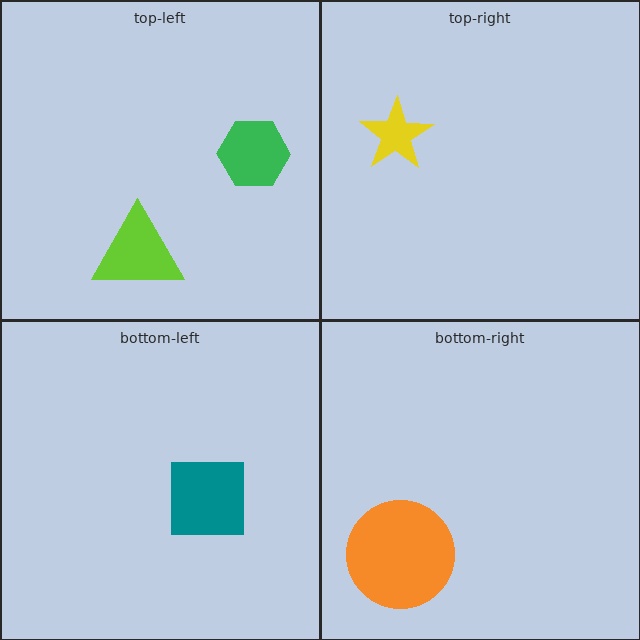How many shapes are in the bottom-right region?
1.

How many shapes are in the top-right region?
1.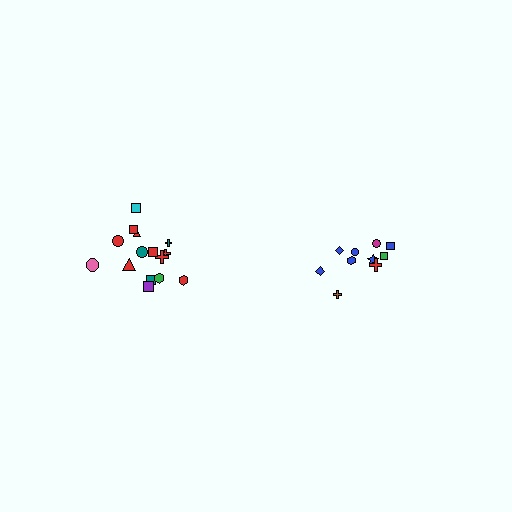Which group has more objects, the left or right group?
The left group.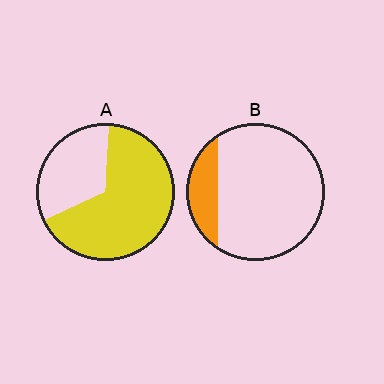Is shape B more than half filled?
No.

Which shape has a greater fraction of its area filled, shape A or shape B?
Shape A.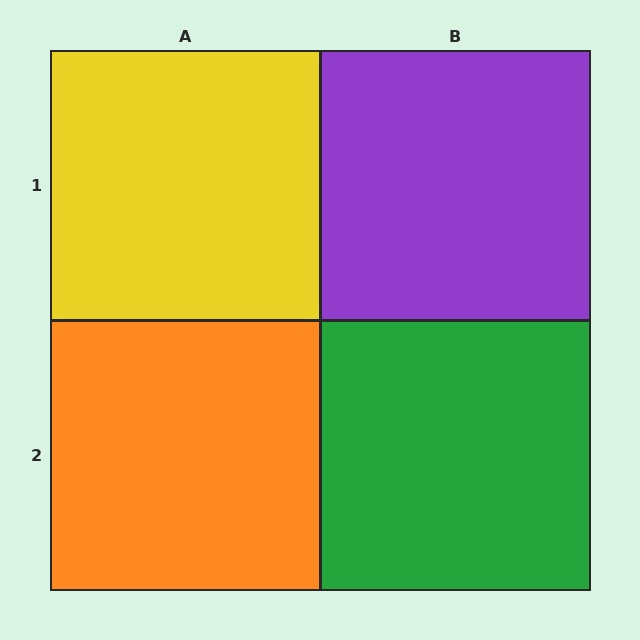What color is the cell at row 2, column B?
Green.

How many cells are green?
1 cell is green.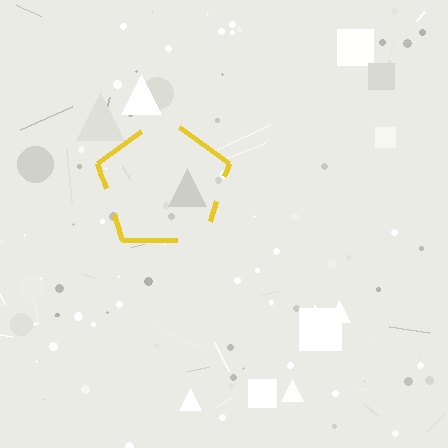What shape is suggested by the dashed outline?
The dashed outline suggests a pentagon.